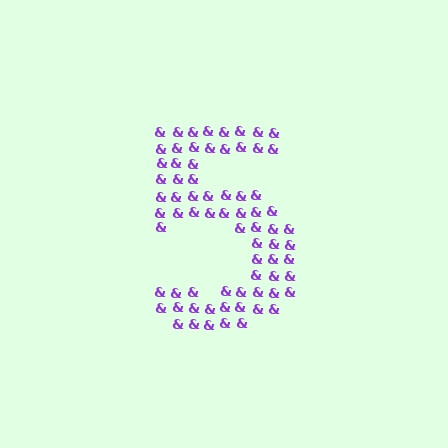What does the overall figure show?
The overall figure shows the digit 5.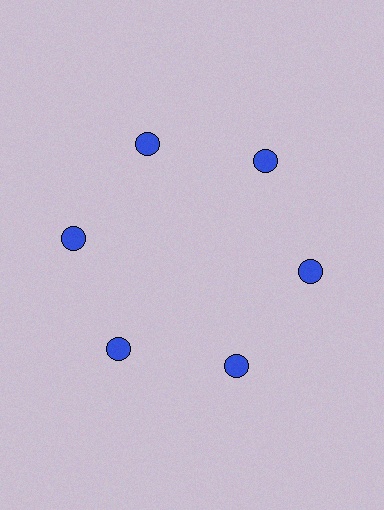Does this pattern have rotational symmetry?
Yes, this pattern has 6-fold rotational symmetry. It looks the same after rotating 60 degrees around the center.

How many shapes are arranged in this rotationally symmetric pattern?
There are 6 shapes, arranged in 6 groups of 1.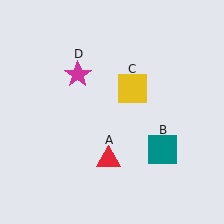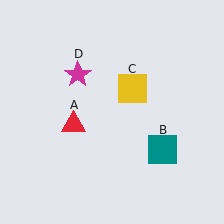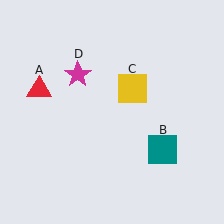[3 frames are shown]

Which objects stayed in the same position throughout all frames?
Teal square (object B) and yellow square (object C) and magenta star (object D) remained stationary.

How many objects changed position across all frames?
1 object changed position: red triangle (object A).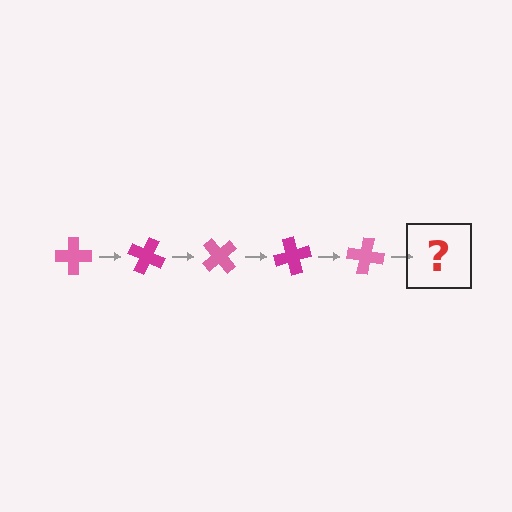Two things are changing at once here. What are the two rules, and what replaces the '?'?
The two rules are that it rotates 25 degrees each step and the color cycles through pink and magenta. The '?' should be a magenta cross, rotated 125 degrees from the start.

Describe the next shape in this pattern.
It should be a magenta cross, rotated 125 degrees from the start.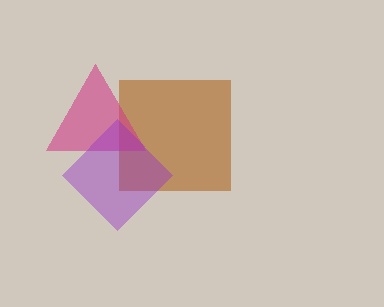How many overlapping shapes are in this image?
There are 3 overlapping shapes in the image.